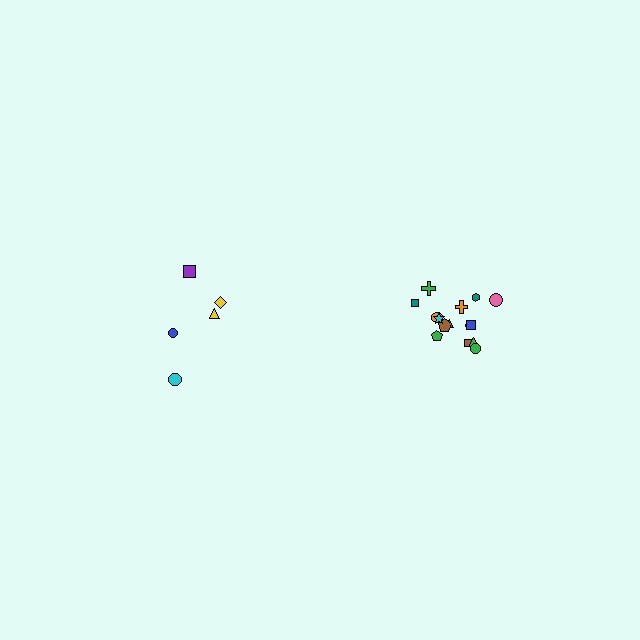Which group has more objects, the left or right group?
The right group.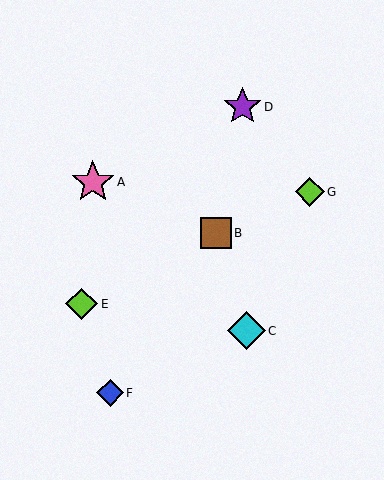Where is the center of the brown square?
The center of the brown square is at (216, 233).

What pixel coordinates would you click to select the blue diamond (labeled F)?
Click at (110, 393) to select the blue diamond F.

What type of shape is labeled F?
Shape F is a blue diamond.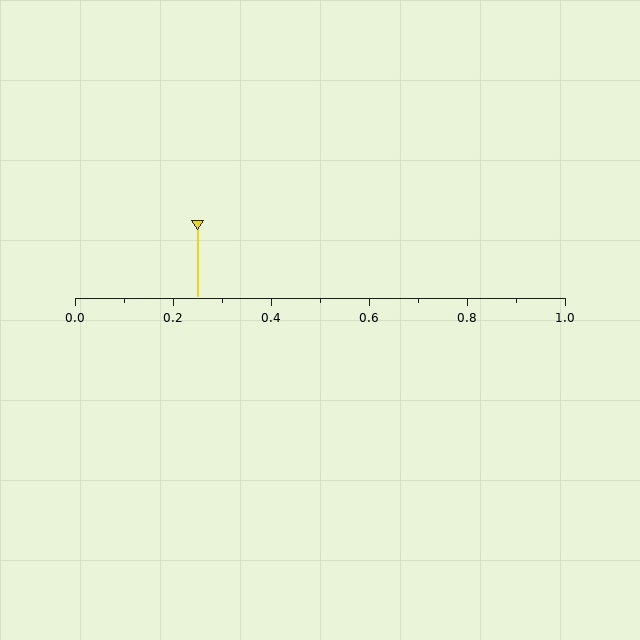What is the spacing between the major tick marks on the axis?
The major ticks are spaced 0.2 apart.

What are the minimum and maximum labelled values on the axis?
The axis runs from 0.0 to 1.0.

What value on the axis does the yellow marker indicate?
The marker indicates approximately 0.25.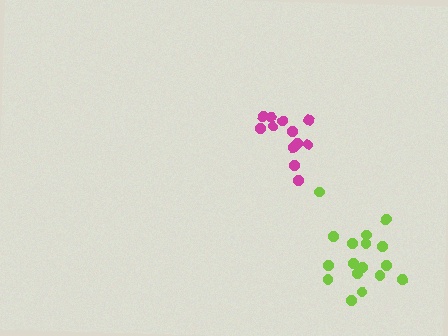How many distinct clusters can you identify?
There are 2 distinct clusters.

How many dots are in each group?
Group 1: 12 dots, Group 2: 17 dots (29 total).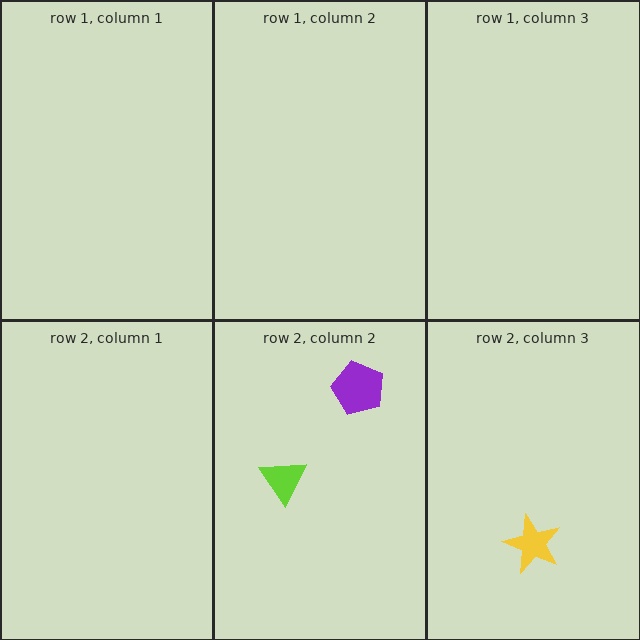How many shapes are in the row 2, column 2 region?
2.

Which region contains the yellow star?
The row 2, column 3 region.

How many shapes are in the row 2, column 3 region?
1.